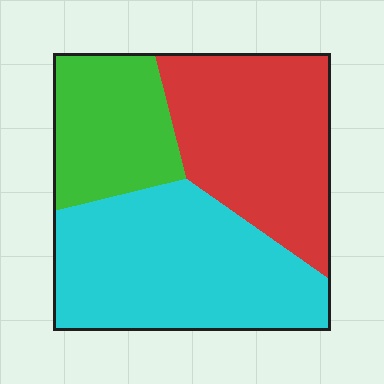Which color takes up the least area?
Green, at roughly 20%.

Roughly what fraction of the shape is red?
Red covers roughly 35% of the shape.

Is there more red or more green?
Red.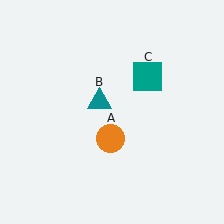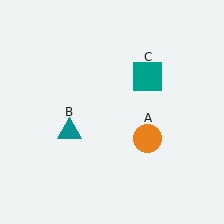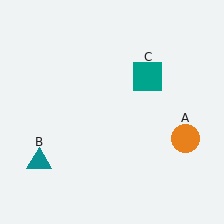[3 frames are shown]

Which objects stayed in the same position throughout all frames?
Teal square (object C) remained stationary.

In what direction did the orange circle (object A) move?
The orange circle (object A) moved right.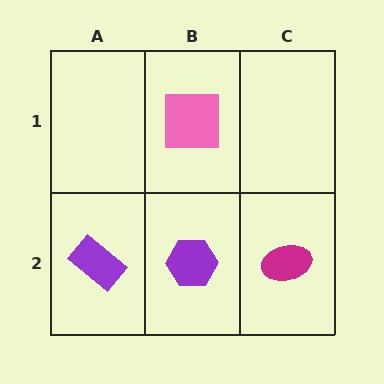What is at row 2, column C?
A magenta ellipse.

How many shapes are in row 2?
3 shapes.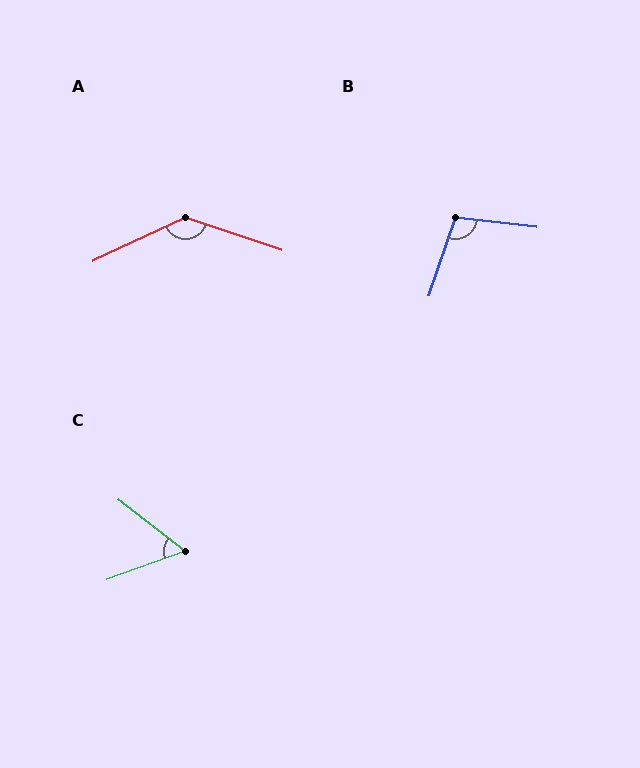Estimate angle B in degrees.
Approximately 102 degrees.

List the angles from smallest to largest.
C (58°), B (102°), A (136°).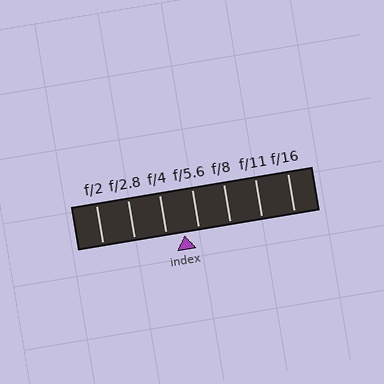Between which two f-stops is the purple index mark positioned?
The index mark is between f/4 and f/5.6.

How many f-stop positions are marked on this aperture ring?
There are 7 f-stop positions marked.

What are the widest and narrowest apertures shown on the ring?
The widest aperture shown is f/2 and the narrowest is f/16.